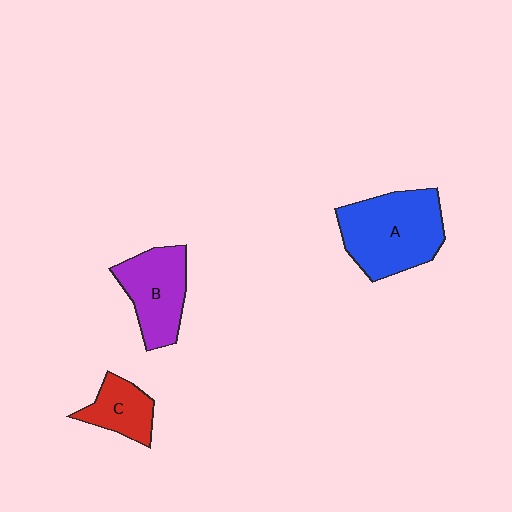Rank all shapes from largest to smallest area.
From largest to smallest: A (blue), B (purple), C (red).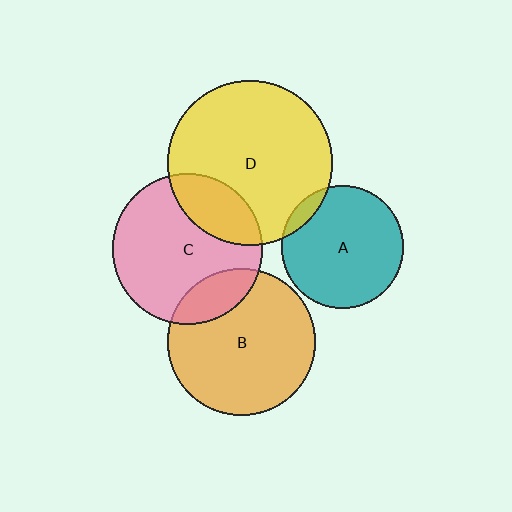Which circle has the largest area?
Circle D (yellow).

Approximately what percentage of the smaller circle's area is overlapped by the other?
Approximately 25%.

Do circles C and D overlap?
Yes.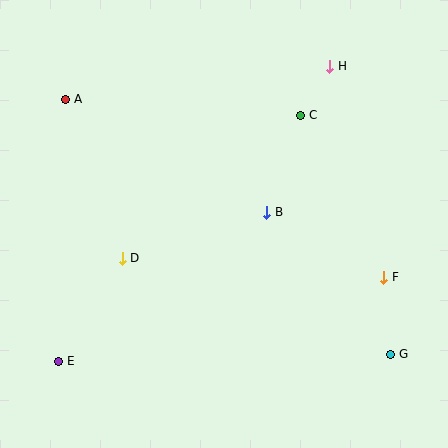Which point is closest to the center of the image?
Point B at (267, 212) is closest to the center.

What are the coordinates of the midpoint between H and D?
The midpoint between H and D is at (226, 162).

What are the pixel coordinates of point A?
Point A is at (66, 99).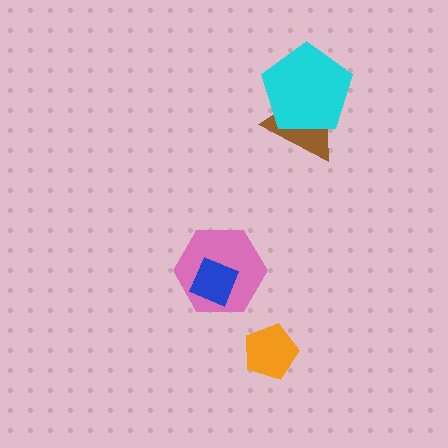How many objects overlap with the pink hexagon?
1 object overlaps with the pink hexagon.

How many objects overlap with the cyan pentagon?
1 object overlaps with the cyan pentagon.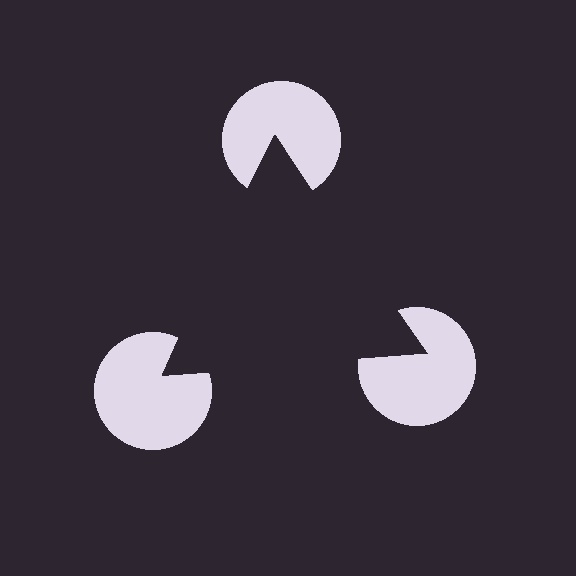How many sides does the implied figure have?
3 sides.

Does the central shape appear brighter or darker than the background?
It typically appears slightly darker than the background, even though no actual brightness change is drawn.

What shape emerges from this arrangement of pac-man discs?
An illusory triangle — its edges are inferred from the aligned wedge cuts in the pac-man discs, not physically drawn.